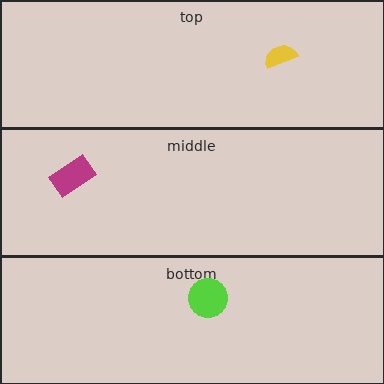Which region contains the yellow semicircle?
The top region.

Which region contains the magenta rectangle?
The middle region.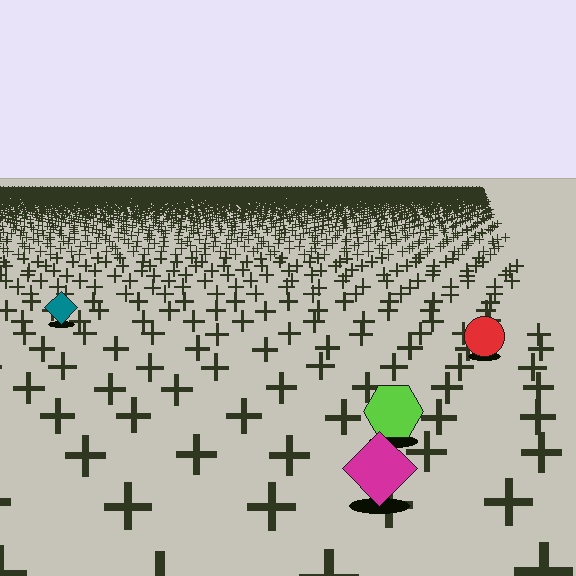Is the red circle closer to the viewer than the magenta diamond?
No. The magenta diamond is closer — you can tell from the texture gradient: the ground texture is coarser near it.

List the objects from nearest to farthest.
From nearest to farthest: the magenta diamond, the lime hexagon, the red circle, the teal diamond.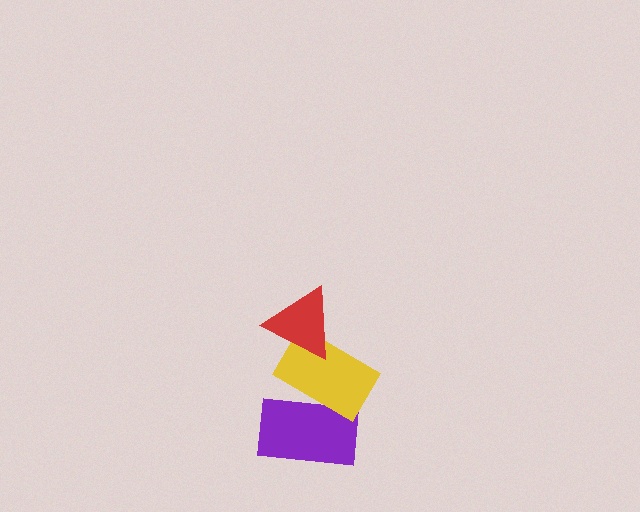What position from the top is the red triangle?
The red triangle is 1st from the top.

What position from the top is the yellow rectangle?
The yellow rectangle is 2nd from the top.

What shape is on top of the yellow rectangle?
The red triangle is on top of the yellow rectangle.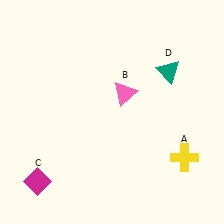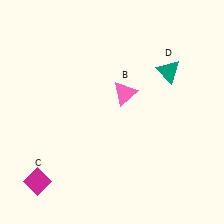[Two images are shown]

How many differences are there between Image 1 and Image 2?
There is 1 difference between the two images.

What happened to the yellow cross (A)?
The yellow cross (A) was removed in Image 2. It was in the bottom-right area of Image 1.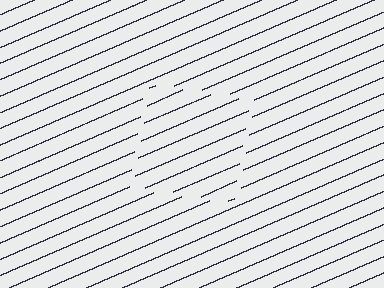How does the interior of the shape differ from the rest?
The interior of the shape contains the same grating, shifted by half a period — the contour is defined by the phase discontinuity where line-ends from the inner and outer gratings abut.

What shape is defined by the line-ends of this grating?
An illusory square. The interior of the shape contains the same grating, shifted by half a period — the contour is defined by the phase discontinuity where line-ends from the inner and outer gratings abut.